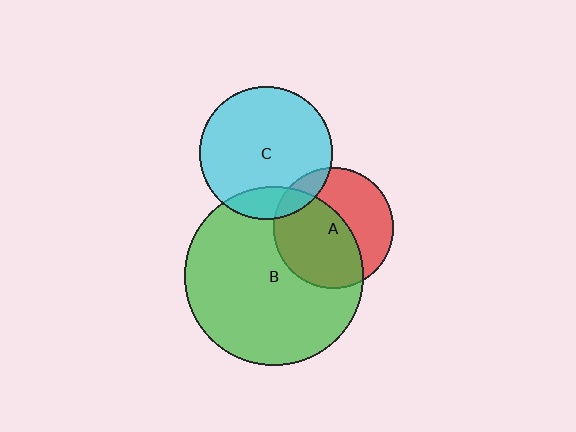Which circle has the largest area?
Circle B (green).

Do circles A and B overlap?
Yes.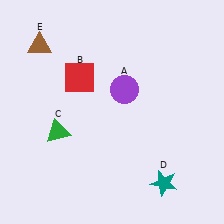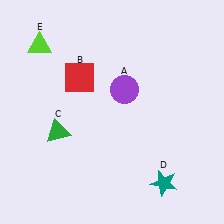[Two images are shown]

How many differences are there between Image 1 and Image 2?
There is 1 difference between the two images.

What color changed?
The triangle (E) changed from brown in Image 1 to lime in Image 2.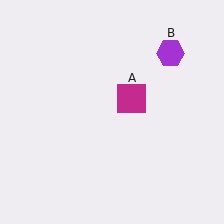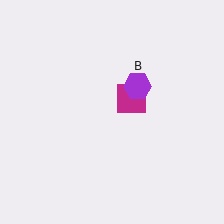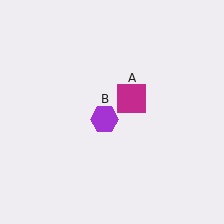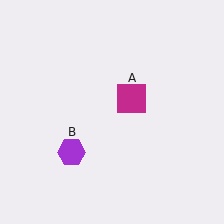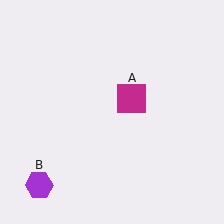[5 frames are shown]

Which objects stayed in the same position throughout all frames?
Magenta square (object A) remained stationary.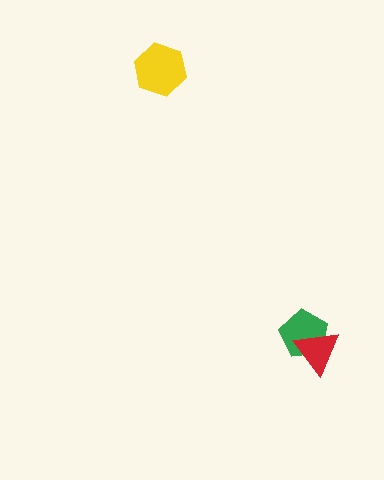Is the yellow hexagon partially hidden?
No, no other shape covers it.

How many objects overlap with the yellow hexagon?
0 objects overlap with the yellow hexagon.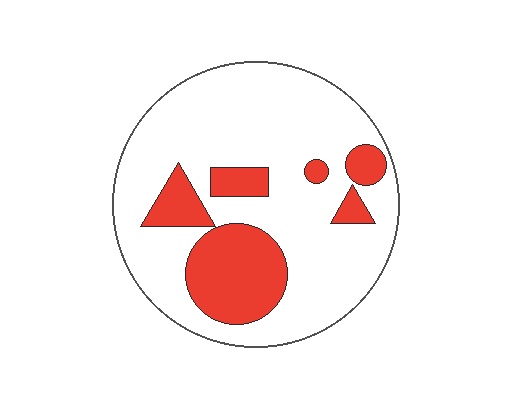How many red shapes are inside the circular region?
6.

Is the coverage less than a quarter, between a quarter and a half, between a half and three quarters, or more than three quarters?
Less than a quarter.